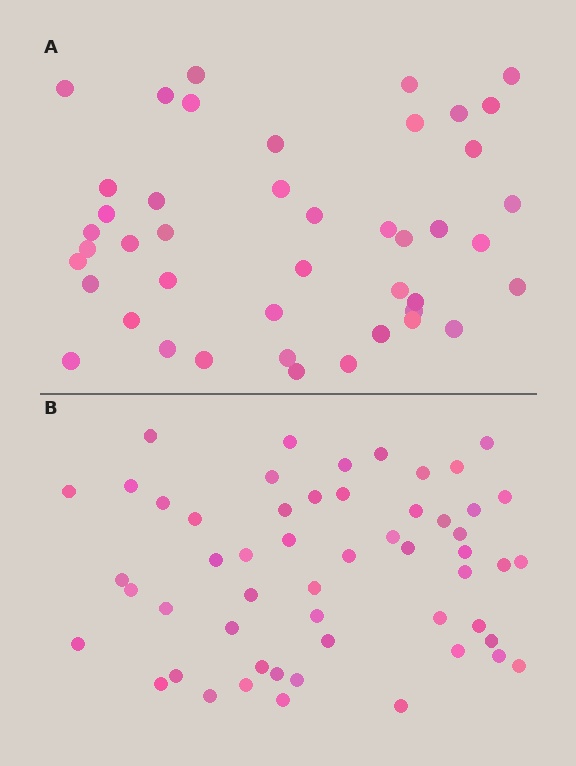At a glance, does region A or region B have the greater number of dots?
Region B (the bottom region) has more dots.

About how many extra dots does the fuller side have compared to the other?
Region B has roughly 10 or so more dots than region A.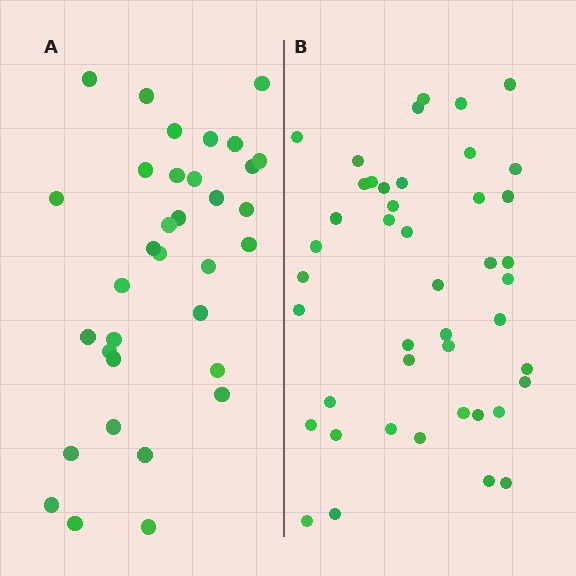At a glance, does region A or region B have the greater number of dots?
Region B (the right region) has more dots.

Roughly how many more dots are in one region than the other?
Region B has roughly 10 or so more dots than region A.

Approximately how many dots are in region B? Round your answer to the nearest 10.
About 40 dots. (The exact count is 44, which rounds to 40.)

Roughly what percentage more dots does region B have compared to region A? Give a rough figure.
About 30% more.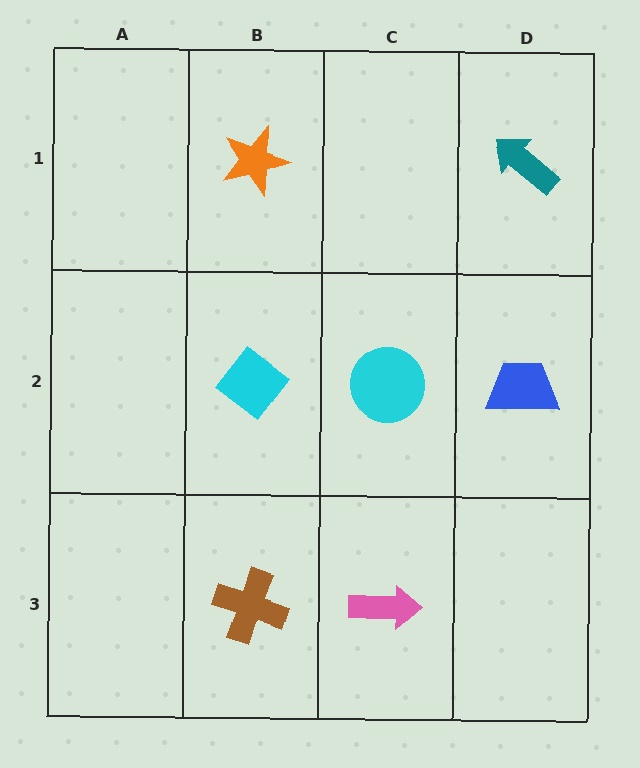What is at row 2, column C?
A cyan circle.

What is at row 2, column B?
A cyan diamond.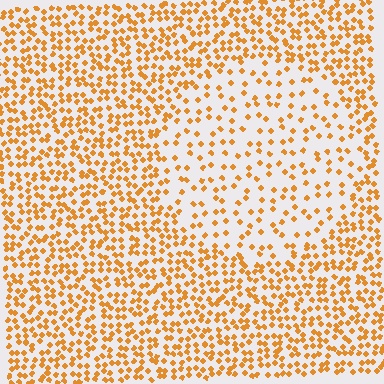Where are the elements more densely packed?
The elements are more densely packed outside the circle boundary.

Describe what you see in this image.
The image contains small orange elements arranged at two different densities. A circle-shaped region is visible where the elements are less densely packed than the surrounding area.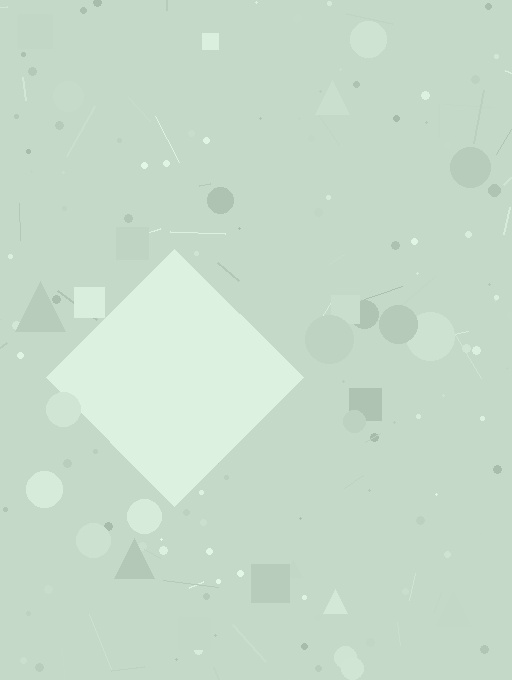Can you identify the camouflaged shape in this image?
The camouflaged shape is a diamond.